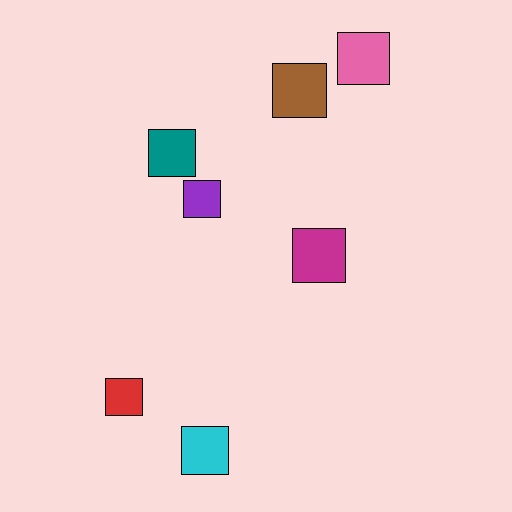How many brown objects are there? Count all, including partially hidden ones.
There is 1 brown object.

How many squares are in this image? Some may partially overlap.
There are 7 squares.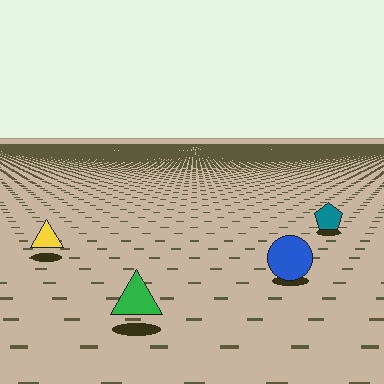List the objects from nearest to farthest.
From nearest to farthest: the green triangle, the blue circle, the yellow triangle, the teal pentagon.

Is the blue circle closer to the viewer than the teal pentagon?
Yes. The blue circle is closer — you can tell from the texture gradient: the ground texture is coarser near it.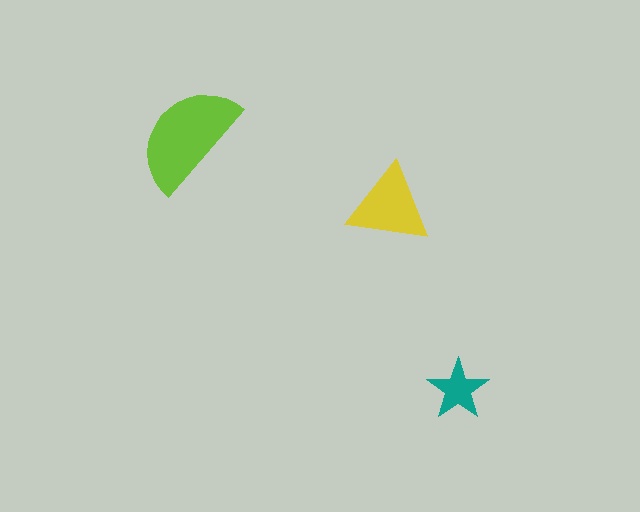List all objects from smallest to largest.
The teal star, the yellow triangle, the lime semicircle.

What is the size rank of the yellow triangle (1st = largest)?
2nd.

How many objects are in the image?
There are 3 objects in the image.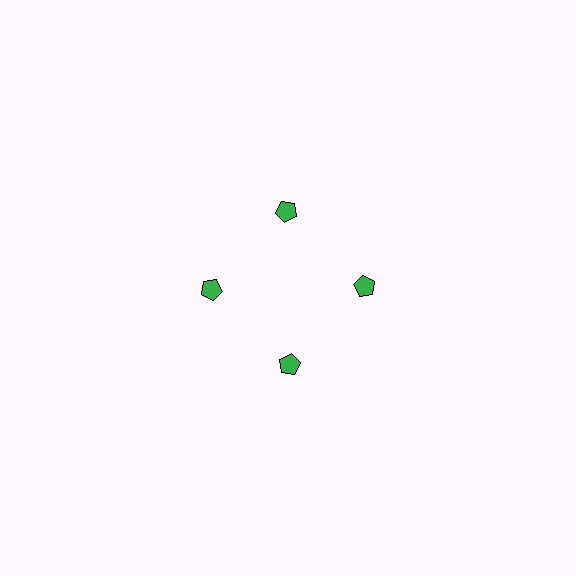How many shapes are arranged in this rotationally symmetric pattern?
There are 4 shapes, arranged in 4 groups of 1.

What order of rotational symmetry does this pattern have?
This pattern has 4-fold rotational symmetry.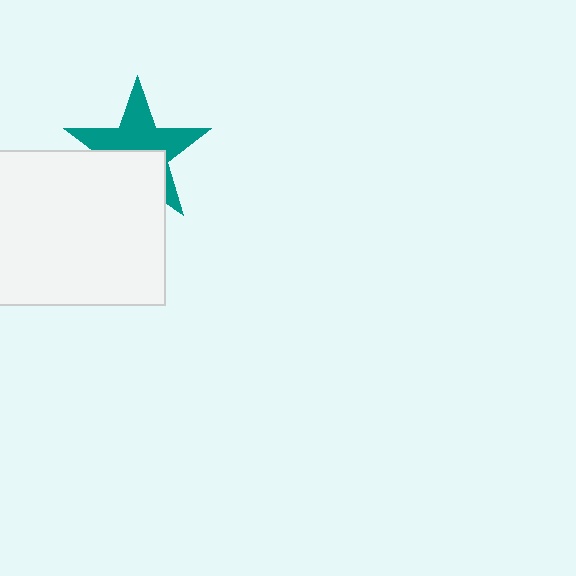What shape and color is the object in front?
The object in front is a white rectangle.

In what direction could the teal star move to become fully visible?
The teal star could move up. That would shift it out from behind the white rectangle entirely.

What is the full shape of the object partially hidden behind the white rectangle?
The partially hidden object is a teal star.